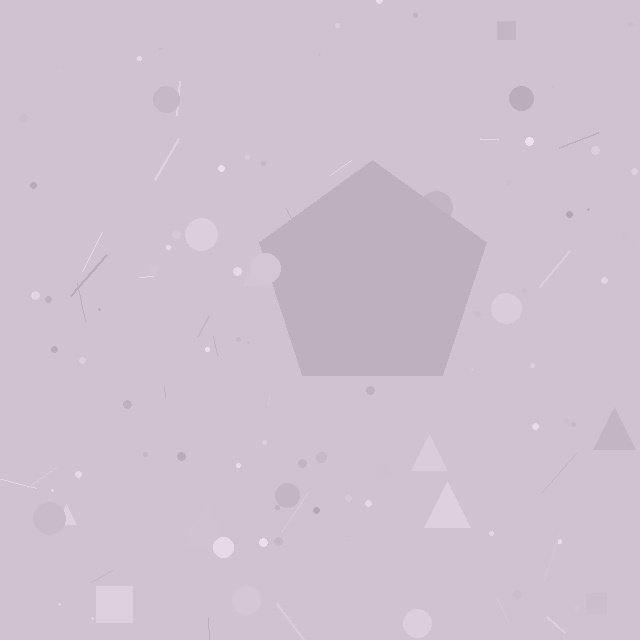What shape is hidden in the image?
A pentagon is hidden in the image.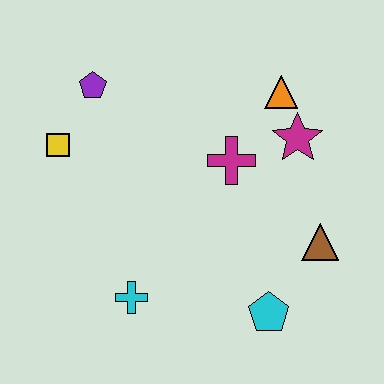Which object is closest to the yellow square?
The purple pentagon is closest to the yellow square.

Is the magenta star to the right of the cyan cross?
Yes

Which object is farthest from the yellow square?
The brown triangle is farthest from the yellow square.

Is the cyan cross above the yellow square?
No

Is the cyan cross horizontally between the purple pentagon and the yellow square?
No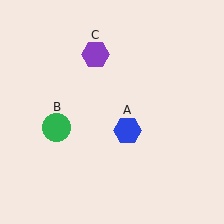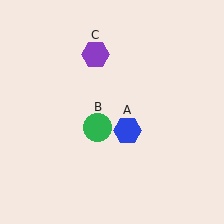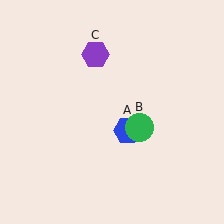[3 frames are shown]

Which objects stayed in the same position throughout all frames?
Blue hexagon (object A) and purple hexagon (object C) remained stationary.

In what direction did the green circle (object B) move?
The green circle (object B) moved right.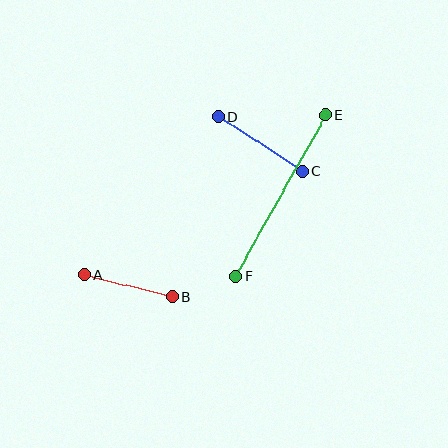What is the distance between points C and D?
The distance is approximately 100 pixels.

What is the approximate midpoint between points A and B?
The midpoint is at approximately (128, 286) pixels.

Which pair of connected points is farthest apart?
Points E and F are farthest apart.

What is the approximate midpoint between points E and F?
The midpoint is at approximately (281, 195) pixels.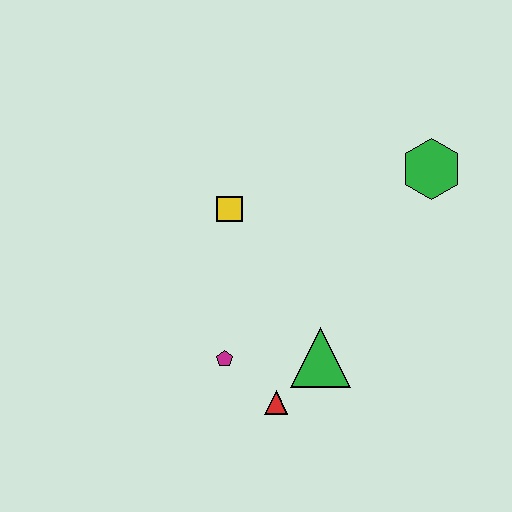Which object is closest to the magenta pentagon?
The red triangle is closest to the magenta pentagon.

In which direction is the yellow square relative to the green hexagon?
The yellow square is to the left of the green hexagon.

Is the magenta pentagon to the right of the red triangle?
No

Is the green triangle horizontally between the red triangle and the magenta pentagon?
No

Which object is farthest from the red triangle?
The green hexagon is farthest from the red triangle.